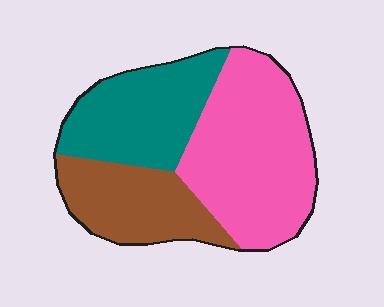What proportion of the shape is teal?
Teal covers 30% of the shape.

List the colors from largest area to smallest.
From largest to smallest: pink, teal, brown.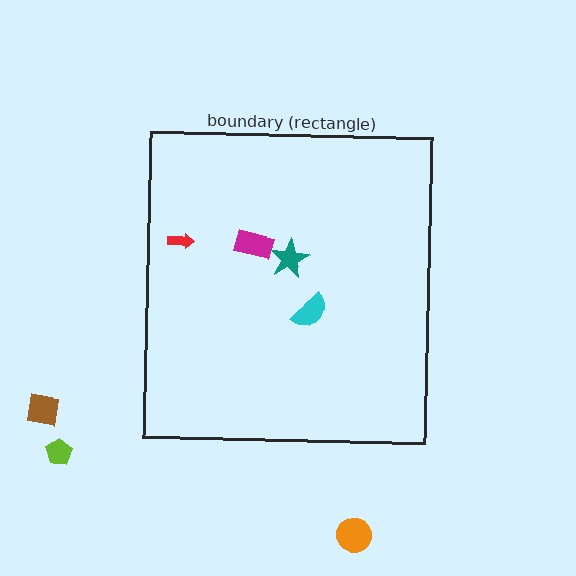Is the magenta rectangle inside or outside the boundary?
Inside.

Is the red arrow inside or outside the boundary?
Inside.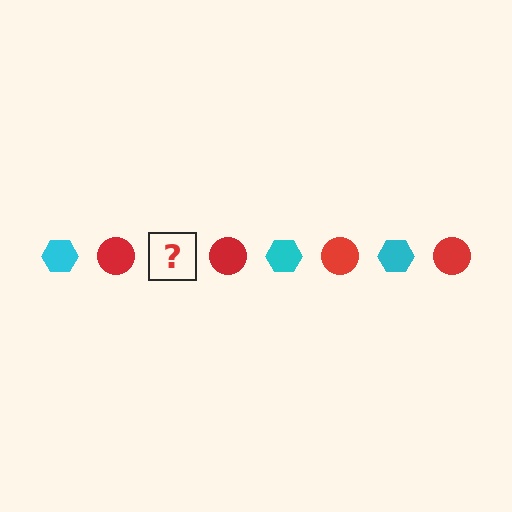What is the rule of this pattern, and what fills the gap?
The rule is that the pattern alternates between cyan hexagon and red circle. The gap should be filled with a cyan hexagon.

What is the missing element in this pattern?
The missing element is a cyan hexagon.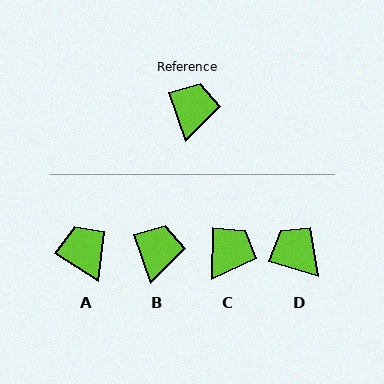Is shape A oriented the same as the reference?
No, it is off by about 38 degrees.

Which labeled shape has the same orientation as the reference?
B.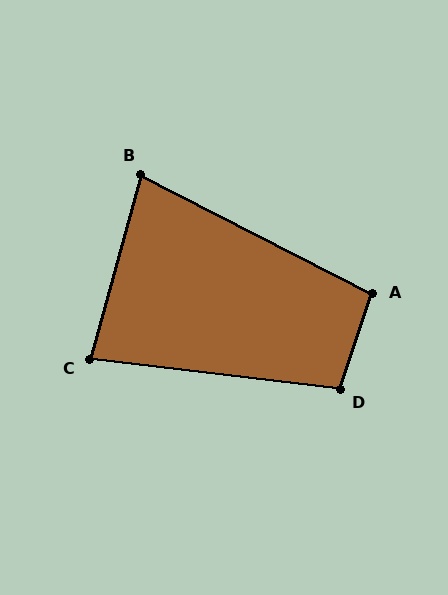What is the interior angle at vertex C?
Approximately 81 degrees (acute).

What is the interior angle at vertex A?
Approximately 99 degrees (obtuse).